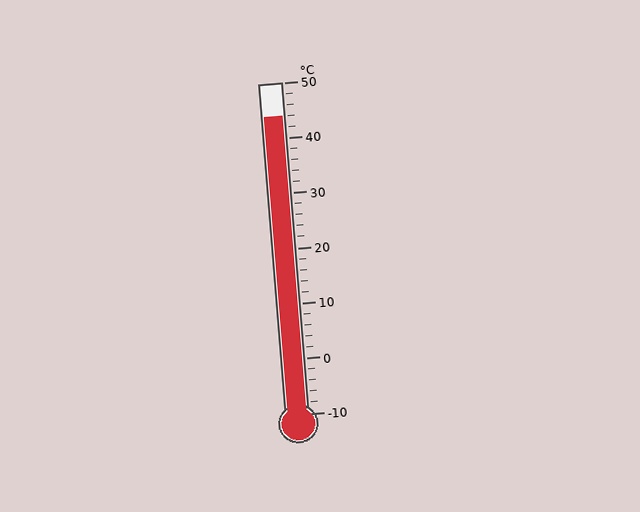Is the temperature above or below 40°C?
The temperature is above 40°C.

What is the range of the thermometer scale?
The thermometer scale ranges from -10°C to 50°C.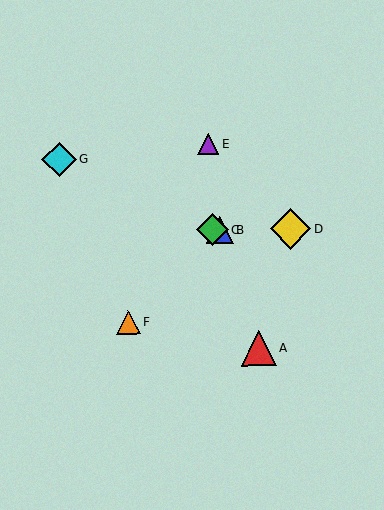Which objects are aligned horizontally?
Objects B, C, D are aligned horizontally.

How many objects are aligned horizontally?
3 objects (B, C, D) are aligned horizontally.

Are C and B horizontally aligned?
Yes, both are at y≈230.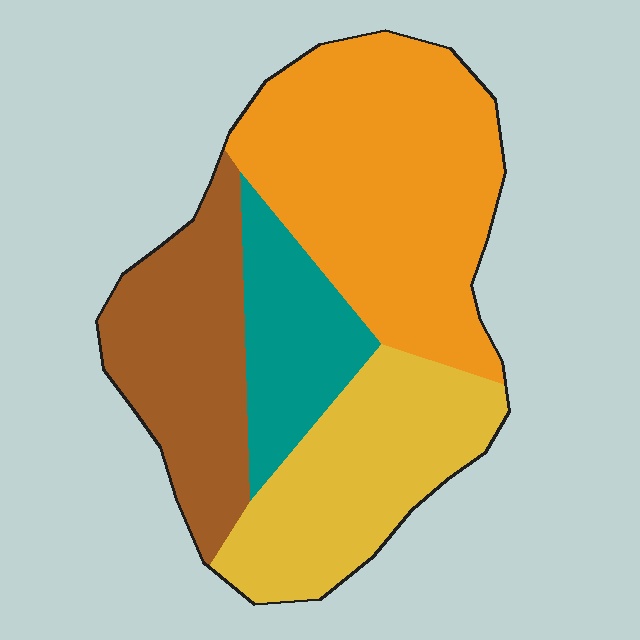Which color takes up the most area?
Orange, at roughly 40%.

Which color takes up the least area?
Teal, at roughly 15%.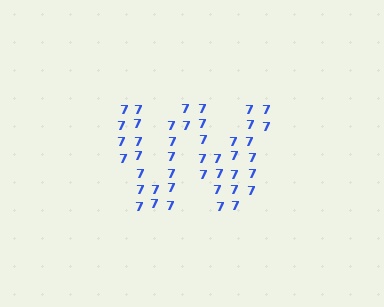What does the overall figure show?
The overall figure shows the letter W.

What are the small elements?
The small elements are digit 7's.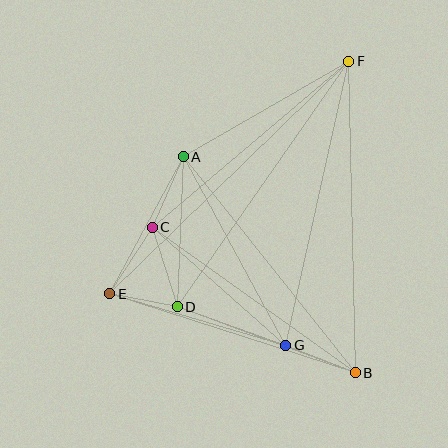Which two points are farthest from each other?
Points E and F are farthest from each other.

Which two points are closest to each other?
Points D and E are closest to each other.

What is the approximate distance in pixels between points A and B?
The distance between A and B is approximately 276 pixels.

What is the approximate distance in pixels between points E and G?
The distance between E and G is approximately 183 pixels.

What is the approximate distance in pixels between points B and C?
The distance between B and C is approximately 249 pixels.